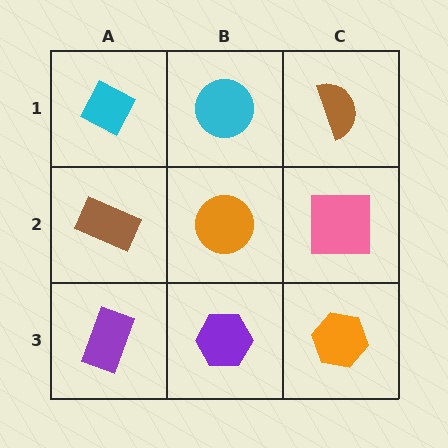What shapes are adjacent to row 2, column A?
A cyan diamond (row 1, column A), a purple rectangle (row 3, column A), an orange circle (row 2, column B).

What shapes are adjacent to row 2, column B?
A cyan circle (row 1, column B), a purple hexagon (row 3, column B), a brown rectangle (row 2, column A), a pink square (row 2, column C).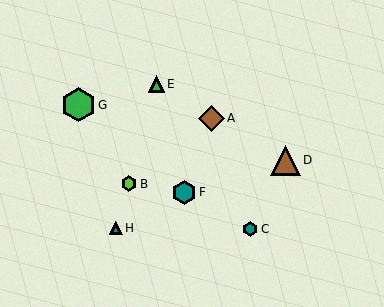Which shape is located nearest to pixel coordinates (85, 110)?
The green hexagon (labeled G) at (78, 105) is nearest to that location.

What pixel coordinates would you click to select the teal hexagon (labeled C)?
Click at (250, 229) to select the teal hexagon C.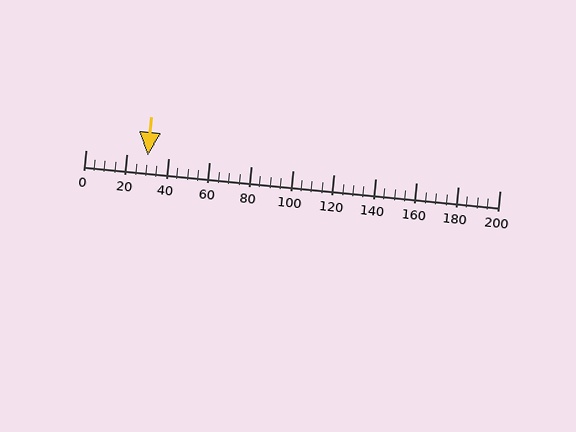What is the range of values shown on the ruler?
The ruler shows values from 0 to 200.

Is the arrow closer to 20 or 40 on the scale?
The arrow is closer to 40.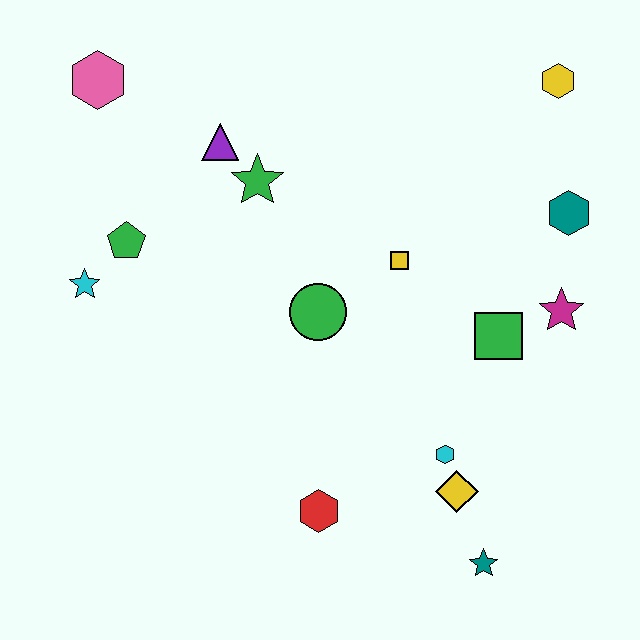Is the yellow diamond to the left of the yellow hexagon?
Yes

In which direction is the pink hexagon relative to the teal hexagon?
The pink hexagon is to the left of the teal hexagon.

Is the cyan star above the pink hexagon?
No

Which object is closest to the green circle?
The yellow square is closest to the green circle.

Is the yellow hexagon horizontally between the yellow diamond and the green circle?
No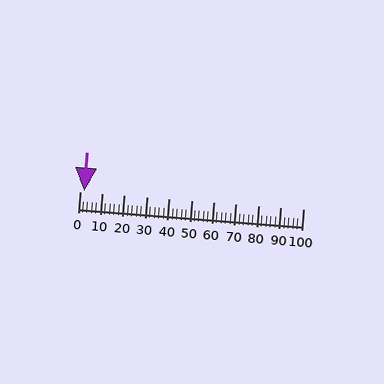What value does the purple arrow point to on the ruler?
The purple arrow points to approximately 2.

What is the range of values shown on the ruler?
The ruler shows values from 0 to 100.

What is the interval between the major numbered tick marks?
The major tick marks are spaced 10 units apart.